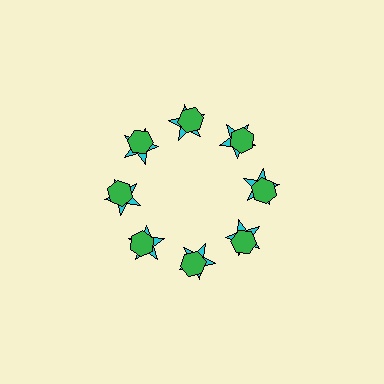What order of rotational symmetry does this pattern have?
This pattern has 8-fold rotational symmetry.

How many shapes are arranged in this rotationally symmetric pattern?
There are 16 shapes, arranged in 8 groups of 2.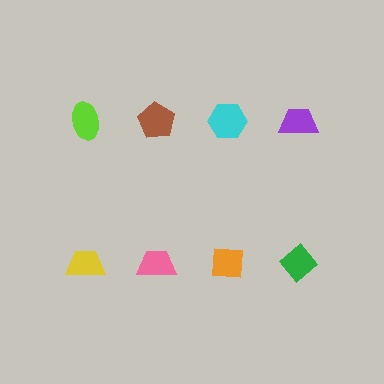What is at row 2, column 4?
A green diamond.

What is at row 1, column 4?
A purple trapezoid.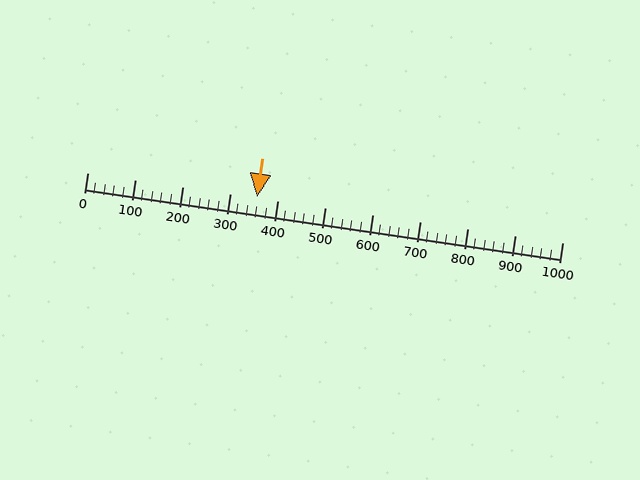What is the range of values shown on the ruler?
The ruler shows values from 0 to 1000.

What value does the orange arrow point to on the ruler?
The orange arrow points to approximately 358.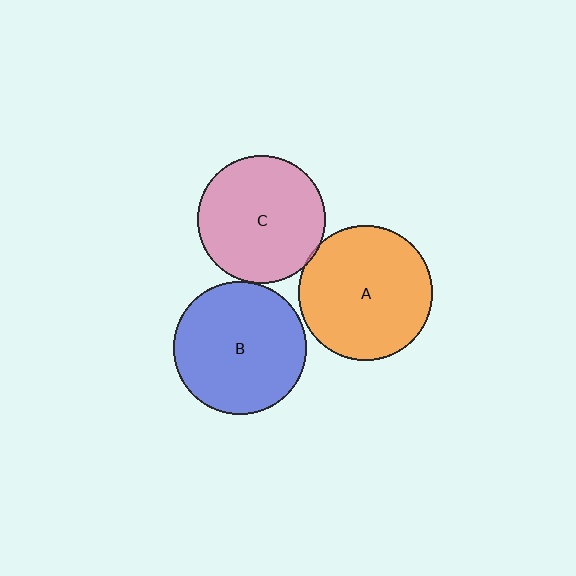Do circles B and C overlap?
Yes.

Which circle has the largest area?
Circle A (orange).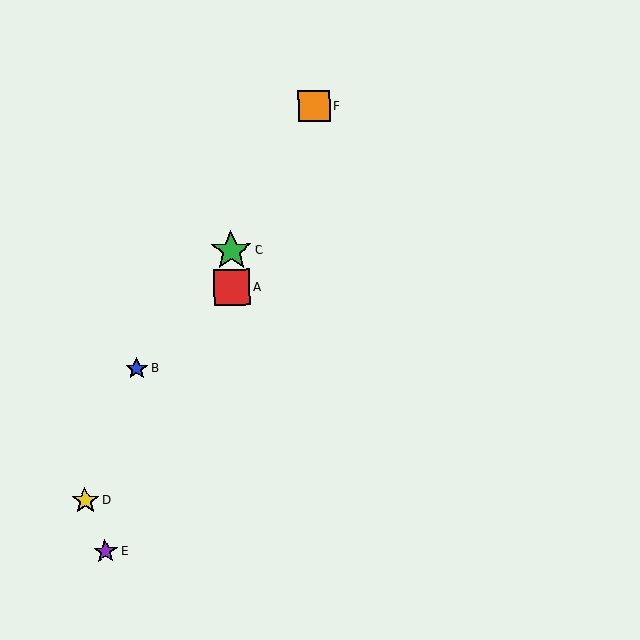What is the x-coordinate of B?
Object B is at x≈137.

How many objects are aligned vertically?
2 objects (A, C) are aligned vertically.